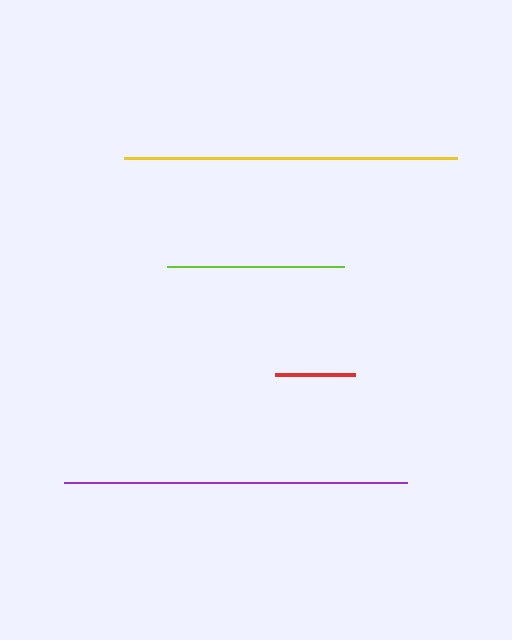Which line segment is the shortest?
The red line is the shortest at approximately 80 pixels.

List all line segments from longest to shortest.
From longest to shortest: purple, yellow, lime, red.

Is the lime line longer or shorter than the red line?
The lime line is longer than the red line.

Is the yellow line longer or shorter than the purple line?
The purple line is longer than the yellow line.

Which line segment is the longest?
The purple line is the longest at approximately 343 pixels.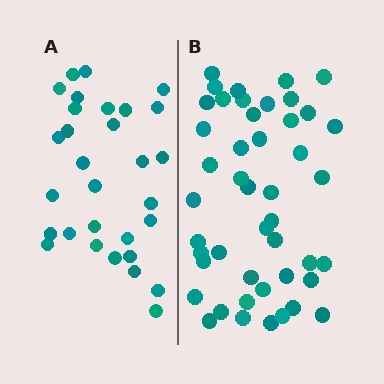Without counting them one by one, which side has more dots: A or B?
Region B (the right region) has more dots.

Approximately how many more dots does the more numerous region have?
Region B has approximately 15 more dots than region A.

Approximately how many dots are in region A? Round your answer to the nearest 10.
About 30 dots.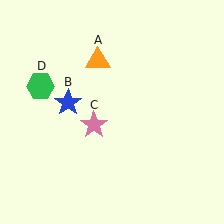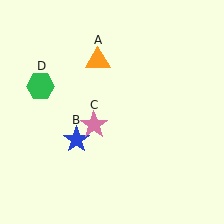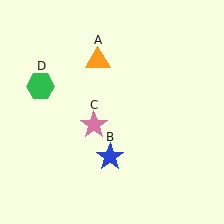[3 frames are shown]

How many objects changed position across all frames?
1 object changed position: blue star (object B).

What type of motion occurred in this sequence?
The blue star (object B) rotated counterclockwise around the center of the scene.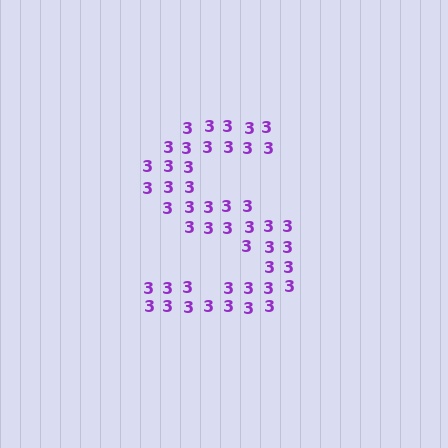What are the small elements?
The small elements are digit 3's.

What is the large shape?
The large shape is the letter S.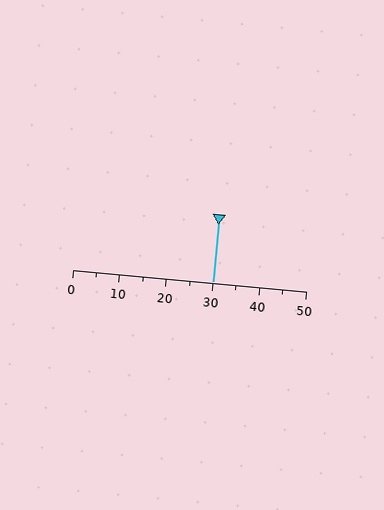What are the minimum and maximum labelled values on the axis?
The axis runs from 0 to 50.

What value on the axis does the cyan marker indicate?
The marker indicates approximately 30.